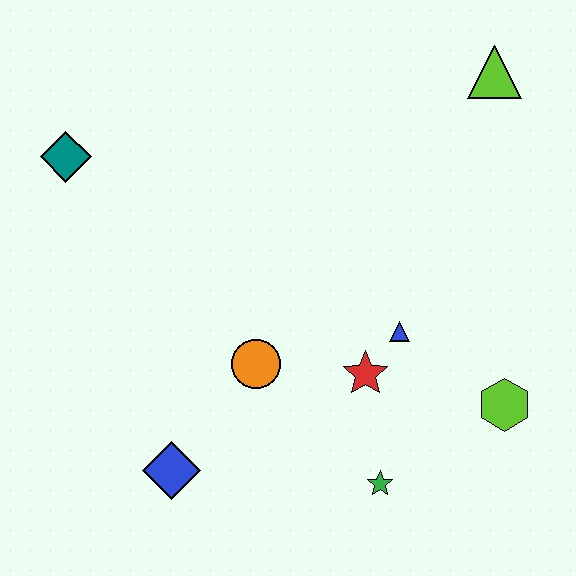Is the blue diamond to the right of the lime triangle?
No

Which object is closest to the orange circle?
The red star is closest to the orange circle.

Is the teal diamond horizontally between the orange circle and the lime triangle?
No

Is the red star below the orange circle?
Yes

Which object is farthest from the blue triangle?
The teal diamond is farthest from the blue triangle.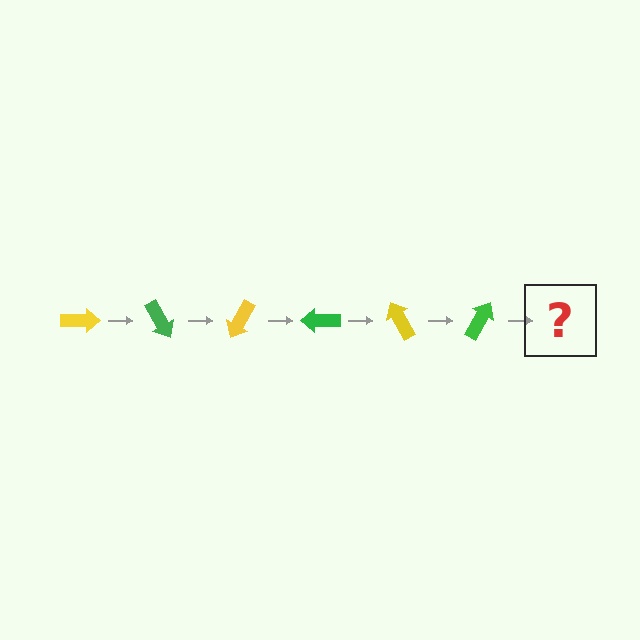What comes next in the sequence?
The next element should be a yellow arrow, rotated 360 degrees from the start.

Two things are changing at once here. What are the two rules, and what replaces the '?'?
The two rules are that it rotates 60 degrees each step and the color cycles through yellow and green. The '?' should be a yellow arrow, rotated 360 degrees from the start.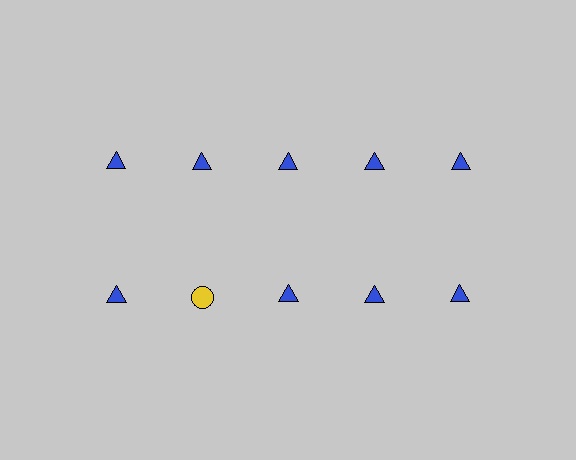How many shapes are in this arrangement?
There are 10 shapes arranged in a grid pattern.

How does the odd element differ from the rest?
It differs in both color (yellow instead of blue) and shape (circle instead of triangle).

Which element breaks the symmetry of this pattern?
The yellow circle in the second row, second from left column breaks the symmetry. All other shapes are blue triangles.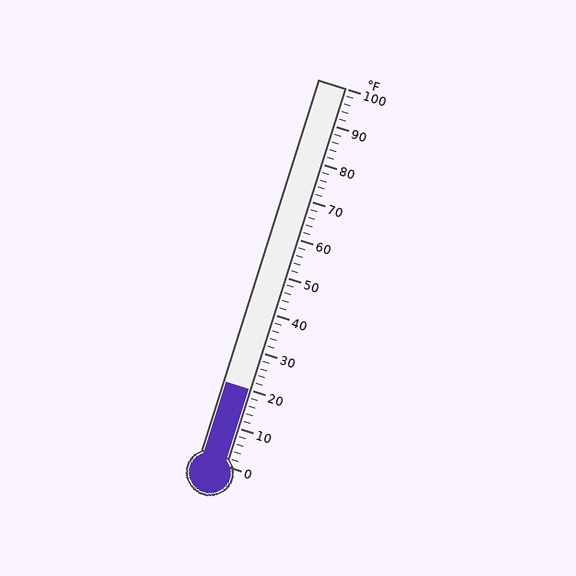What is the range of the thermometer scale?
The thermometer scale ranges from 0°F to 100°F.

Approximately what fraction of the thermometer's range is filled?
The thermometer is filled to approximately 20% of its range.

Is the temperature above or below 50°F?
The temperature is below 50°F.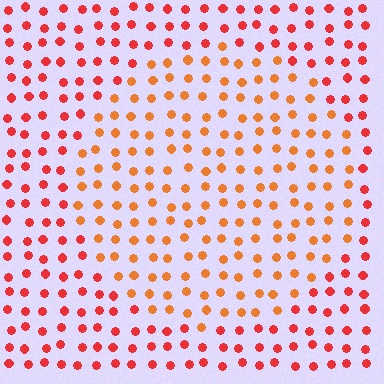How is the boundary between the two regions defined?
The boundary is defined purely by a slight shift in hue (about 28 degrees). Spacing, size, and orientation are identical on both sides.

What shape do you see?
I see a circle.